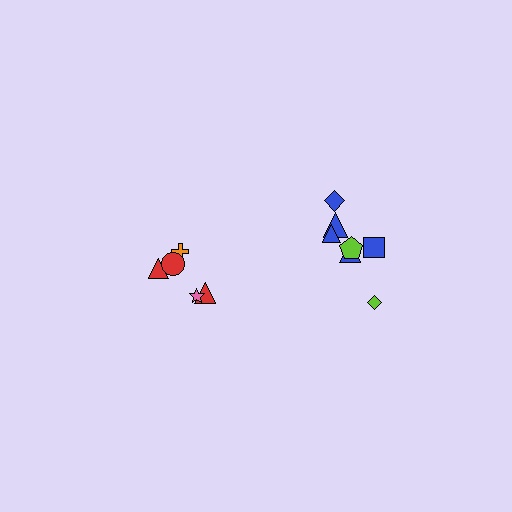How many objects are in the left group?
There are 5 objects.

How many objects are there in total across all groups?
There are 12 objects.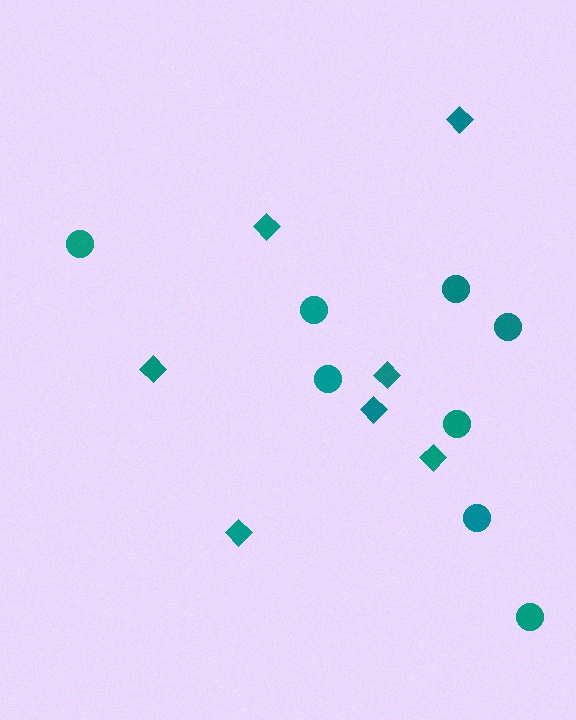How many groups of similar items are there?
There are 2 groups: one group of circles (8) and one group of diamonds (7).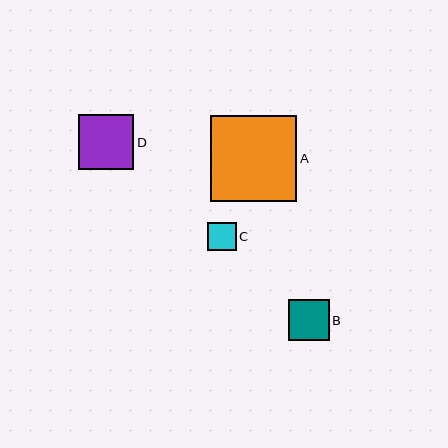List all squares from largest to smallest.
From largest to smallest: A, D, B, C.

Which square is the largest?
Square A is the largest with a size of approximately 87 pixels.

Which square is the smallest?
Square C is the smallest with a size of approximately 28 pixels.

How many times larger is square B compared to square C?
Square B is approximately 1.4 times the size of square C.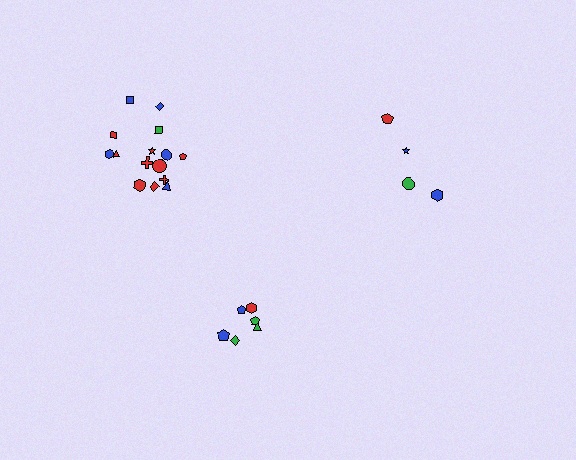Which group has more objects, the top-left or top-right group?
The top-left group.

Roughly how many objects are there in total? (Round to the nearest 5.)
Roughly 25 objects in total.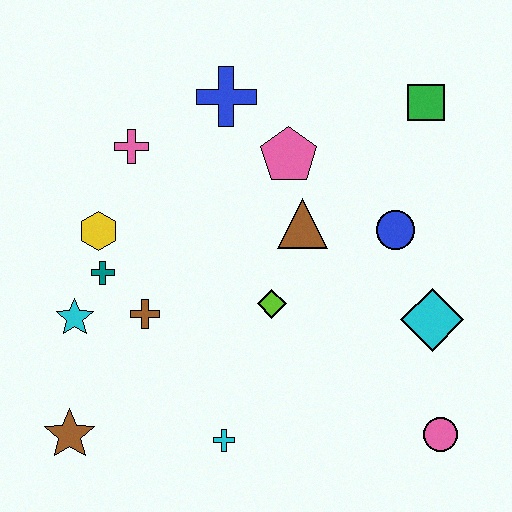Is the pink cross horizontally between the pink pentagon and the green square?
No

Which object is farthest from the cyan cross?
The green square is farthest from the cyan cross.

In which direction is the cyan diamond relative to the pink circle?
The cyan diamond is above the pink circle.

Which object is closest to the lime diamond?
The brown triangle is closest to the lime diamond.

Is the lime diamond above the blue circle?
No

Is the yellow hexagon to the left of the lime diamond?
Yes